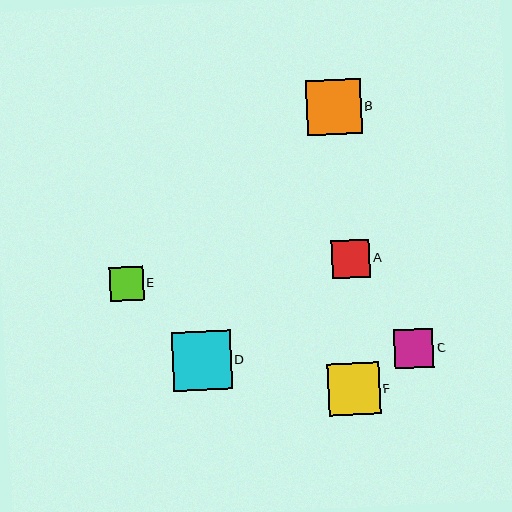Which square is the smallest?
Square E is the smallest with a size of approximately 34 pixels.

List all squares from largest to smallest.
From largest to smallest: D, B, F, C, A, E.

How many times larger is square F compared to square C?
Square F is approximately 1.3 times the size of square C.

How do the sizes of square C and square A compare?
Square C and square A are approximately the same size.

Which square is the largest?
Square D is the largest with a size of approximately 58 pixels.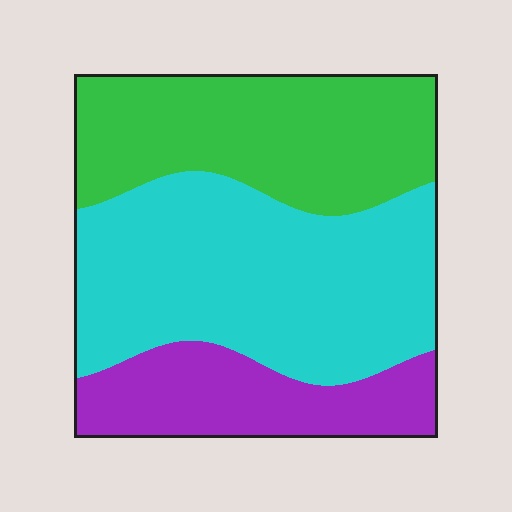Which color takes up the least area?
Purple, at roughly 20%.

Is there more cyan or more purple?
Cyan.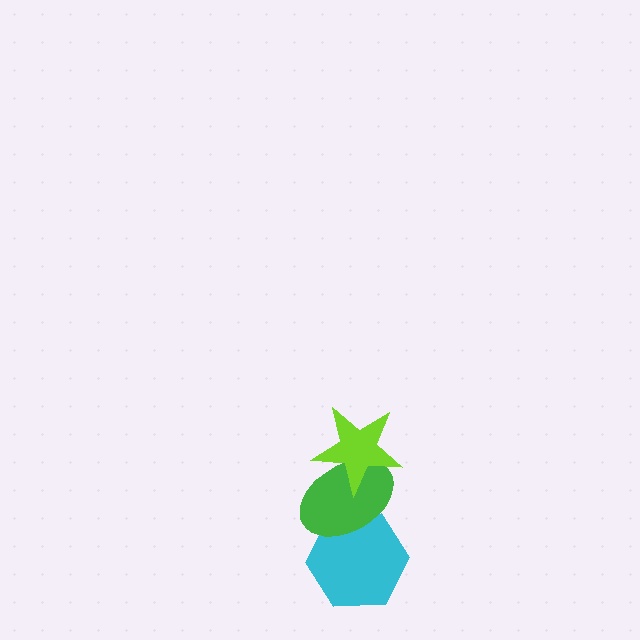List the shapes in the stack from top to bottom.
From top to bottom: the lime star, the green ellipse, the cyan hexagon.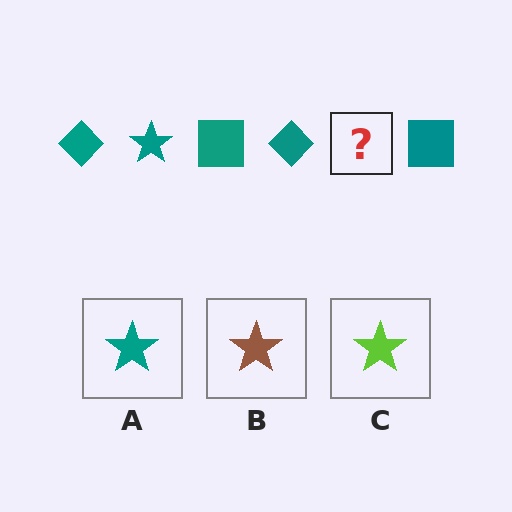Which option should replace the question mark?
Option A.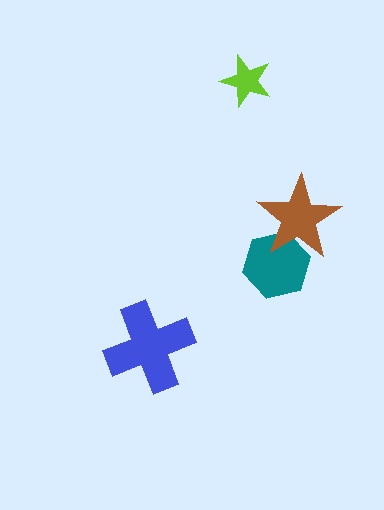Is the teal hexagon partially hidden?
Yes, it is partially covered by another shape.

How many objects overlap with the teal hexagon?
1 object overlaps with the teal hexagon.